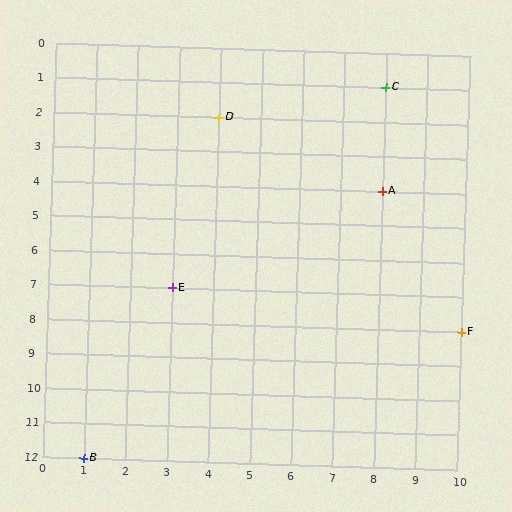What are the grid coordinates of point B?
Point B is at grid coordinates (1, 12).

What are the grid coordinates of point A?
Point A is at grid coordinates (8, 4).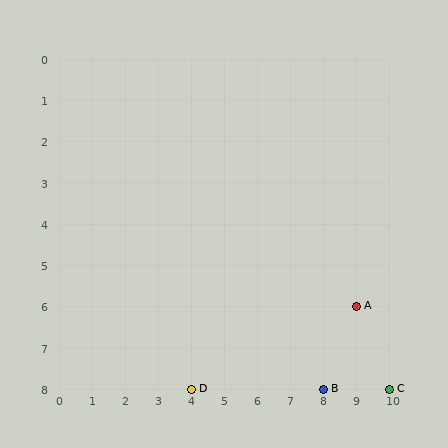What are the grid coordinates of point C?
Point C is at grid coordinates (10, 8).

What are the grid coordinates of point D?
Point D is at grid coordinates (4, 8).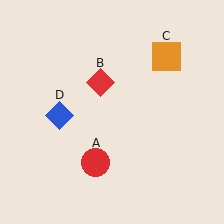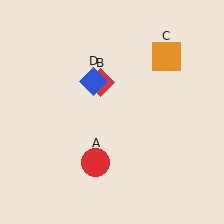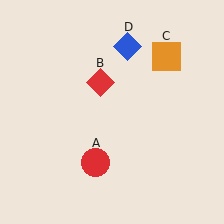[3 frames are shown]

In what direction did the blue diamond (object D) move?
The blue diamond (object D) moved up and to the right.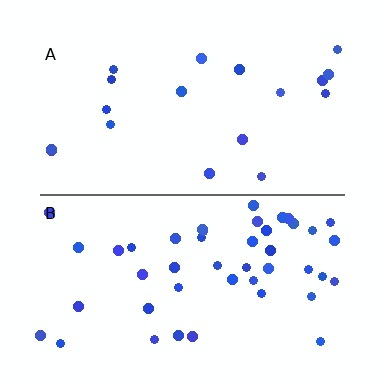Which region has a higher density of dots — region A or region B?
B (the bottom).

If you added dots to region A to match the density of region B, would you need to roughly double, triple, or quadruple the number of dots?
Approximately double.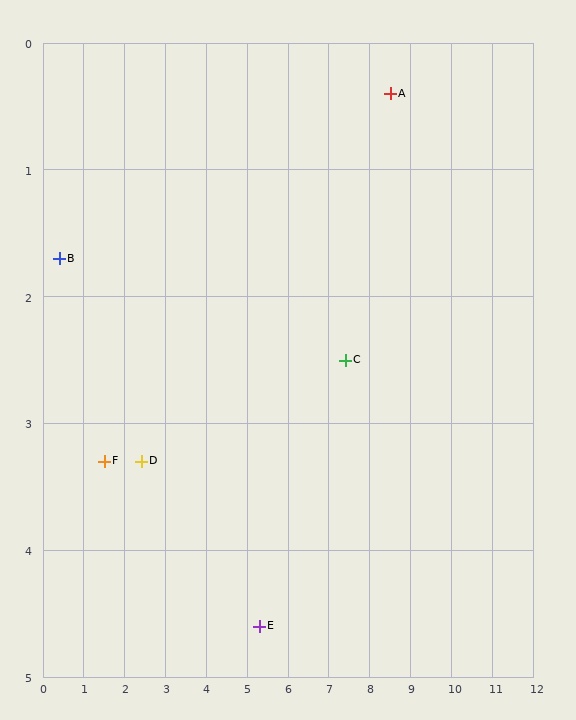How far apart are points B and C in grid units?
Points B and C are about 7.0 grid units apart.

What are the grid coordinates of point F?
Point F is at approximately (1.5, 3.3).